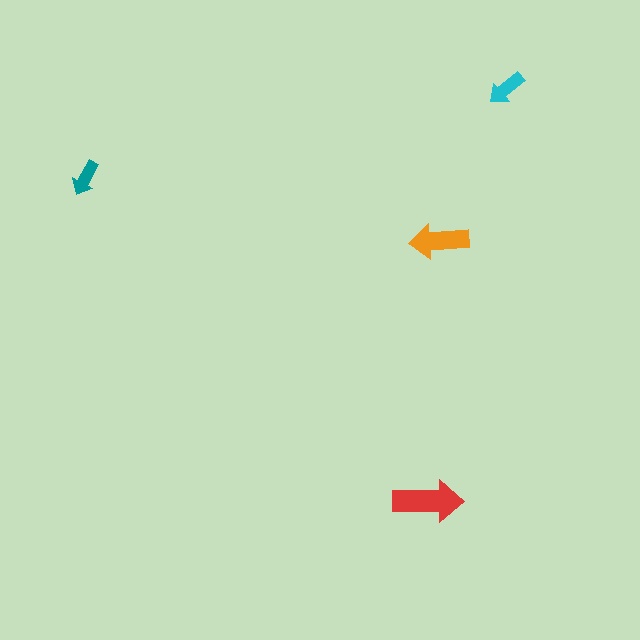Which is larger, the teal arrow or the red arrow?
The red one.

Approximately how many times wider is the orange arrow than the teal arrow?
About 1.5 times wider.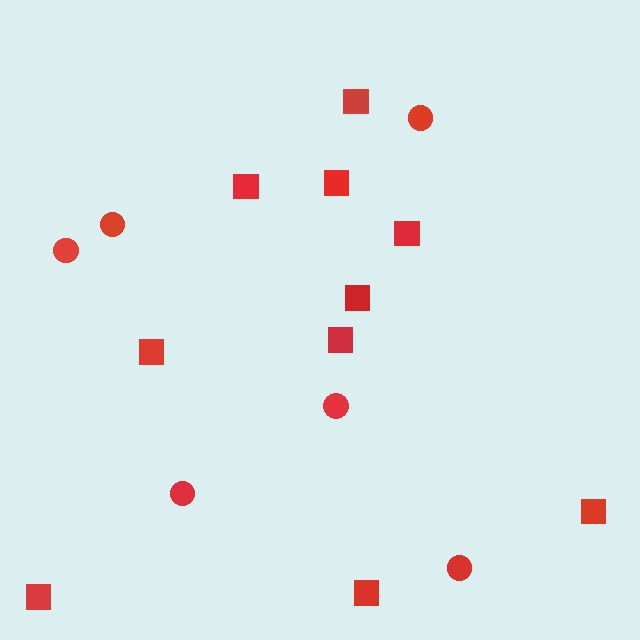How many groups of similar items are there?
There are 2 groups: one group of squares (10) and one group of circles (6).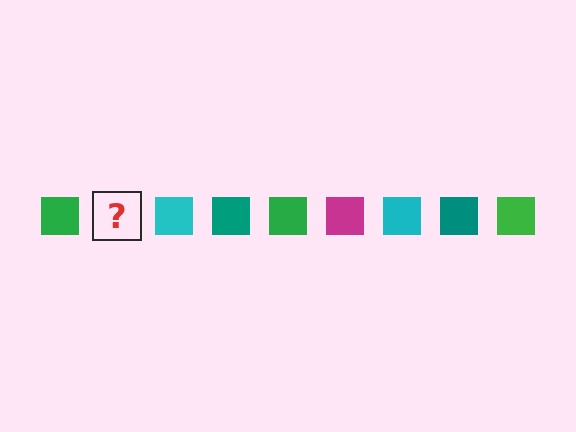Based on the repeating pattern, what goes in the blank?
The blank should be a magenta square.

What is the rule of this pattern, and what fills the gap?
The rule is that the pattern cycles through green, magenta, cyan, teal squares. The gap should be filled with a magenta square.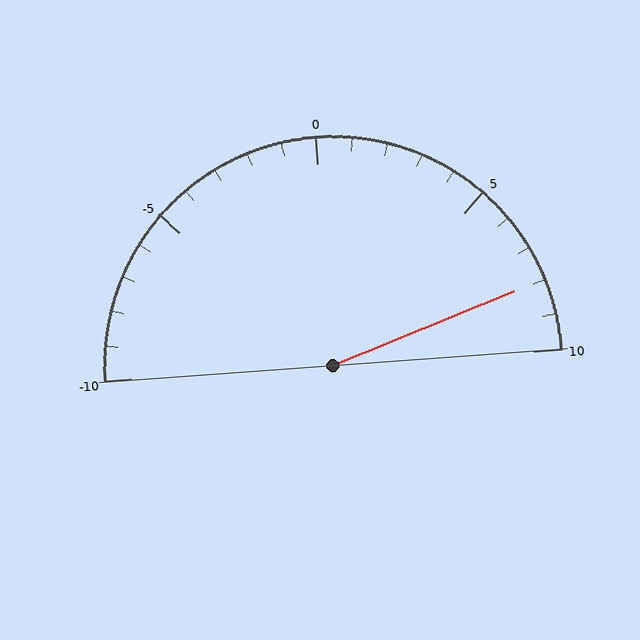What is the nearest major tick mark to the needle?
The nearest major tick mark is 10.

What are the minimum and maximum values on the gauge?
The gauge ranges from -10 to 10.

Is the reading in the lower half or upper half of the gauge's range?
The reading is in the upper half of the range (-10 to 10).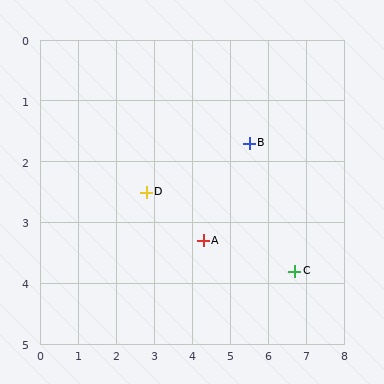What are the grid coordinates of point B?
Point B is at approximately (5.5, 1.7).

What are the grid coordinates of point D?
Point D is at approximately (2.8, 2.5).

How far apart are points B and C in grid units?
Points B and C are about 2.4 grid units apart.